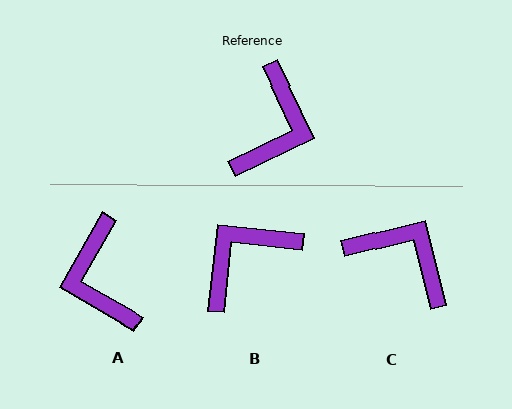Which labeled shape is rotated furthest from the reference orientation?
B, about 149 degrees away.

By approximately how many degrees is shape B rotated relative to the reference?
Approximately 149 degrees counter-clockwise.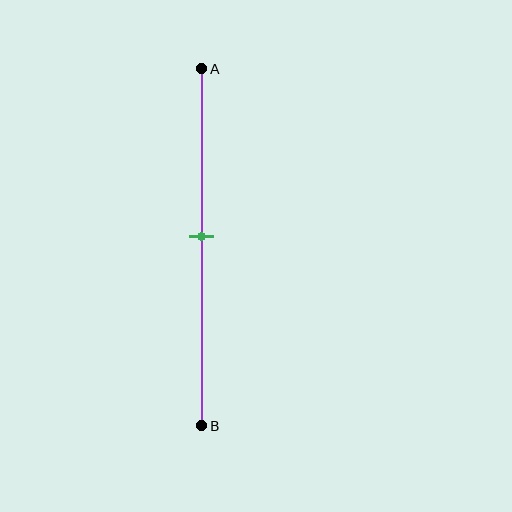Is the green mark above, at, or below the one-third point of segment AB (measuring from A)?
The green mark is below the one-third point of segment AB.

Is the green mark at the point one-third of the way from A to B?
No, the mark is at about 45% from A, not at the 33% one-third point.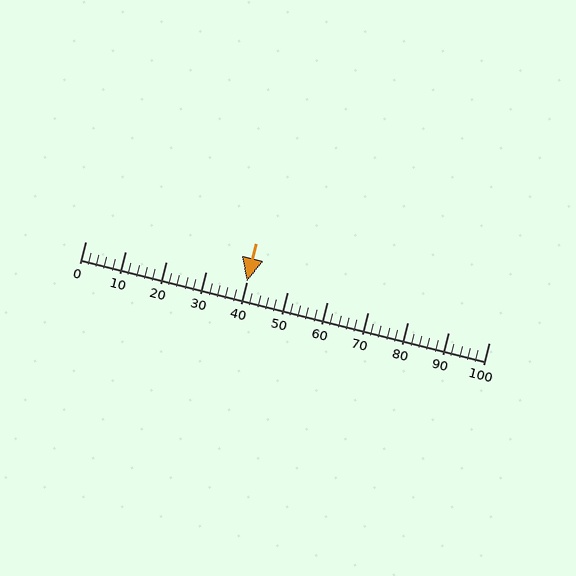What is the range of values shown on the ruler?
The ruler shows values from 0 to 100.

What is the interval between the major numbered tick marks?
The major tick marks are spaced 10 units apart.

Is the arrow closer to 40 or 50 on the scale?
The arrow is closer to 40.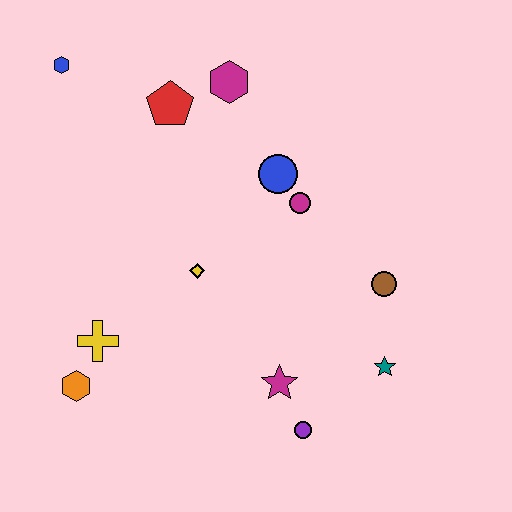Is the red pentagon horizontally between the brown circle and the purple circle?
No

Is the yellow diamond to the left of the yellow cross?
No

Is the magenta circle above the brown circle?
Yes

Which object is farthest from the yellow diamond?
The blue hexagon is farthest from the yellow diamond.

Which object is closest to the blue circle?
The magenta circle is closest to the blue circle.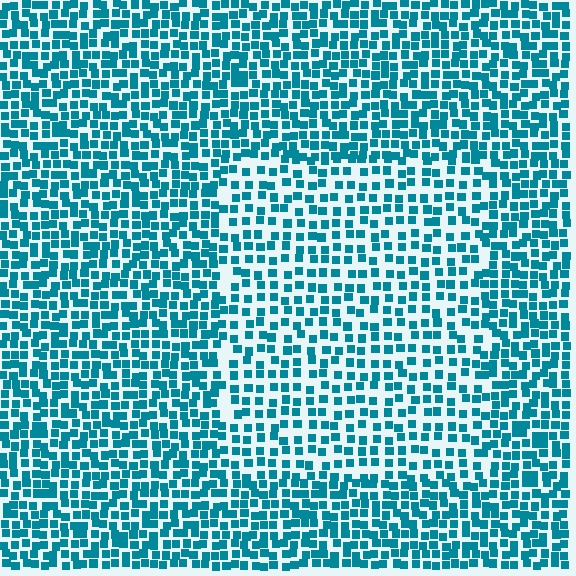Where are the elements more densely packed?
The elements are more densely packed outside the rectangle boundary.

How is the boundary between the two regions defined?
The boundary is defined by a change in element density (approximately 1.6x ratio). All elements are the same color, size, and shape.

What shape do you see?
I see a rectangle.